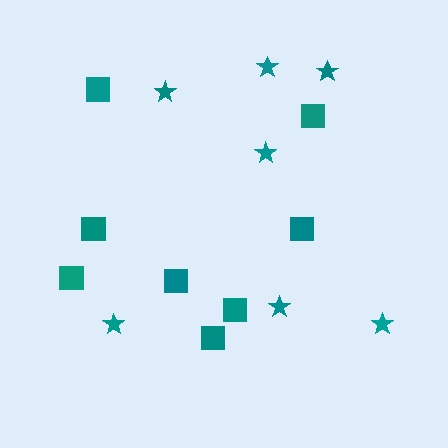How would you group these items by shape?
There are 2 groups: one group of stars (7) and one group of squares (8).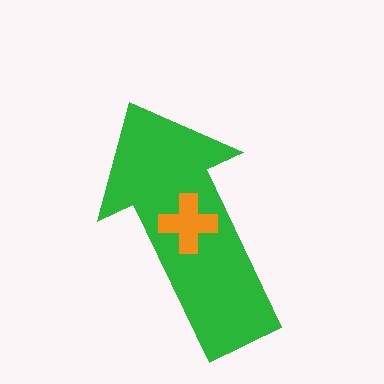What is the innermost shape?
The orange cross.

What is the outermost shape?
The green arrow.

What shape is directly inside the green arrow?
The orange cross.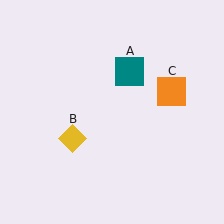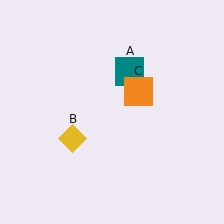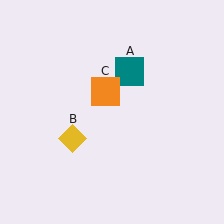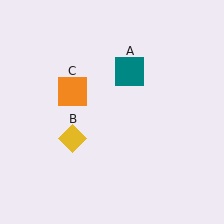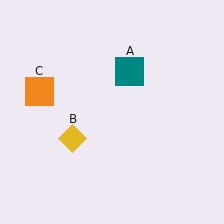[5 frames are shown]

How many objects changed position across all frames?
1 object changed position: orange square (object C).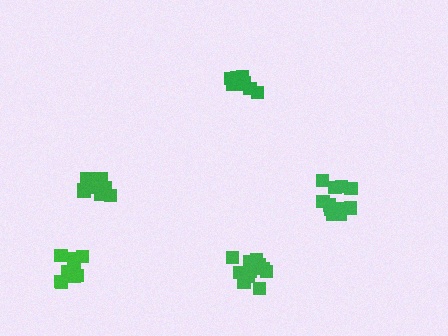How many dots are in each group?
Group 1: 13 dots, Group 2: 12 dots, Group 3: 9 dots, Group 4: 10 dots, Group 5: 12 dots (56 total).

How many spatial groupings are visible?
There are 5 spatial groupings.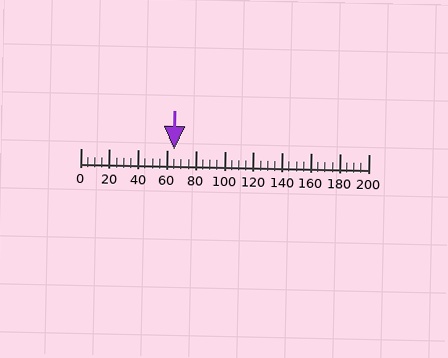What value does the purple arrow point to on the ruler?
The purple arrow points to approximately 65.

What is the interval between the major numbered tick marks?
The major tick marks are spaced 20 units apart.